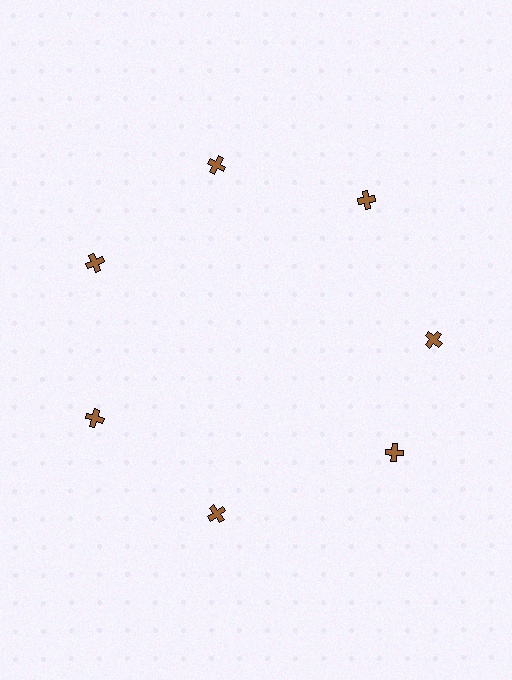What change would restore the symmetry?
The symmetry would be restored by rotating it back into even spacing with its neighbors so that all 7 crosses sit at equal angles and equal distance from the center.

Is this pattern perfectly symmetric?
No. The 7 brown crosses are arranged in a ring, but one element near the 5 o'clock position is rotated out of alignment along the ring, breaking the 7-fold rotational symmetry.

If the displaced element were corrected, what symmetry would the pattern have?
It would have 7-fold rotational symmetry — the pattern would map onto itself every 51 degrees.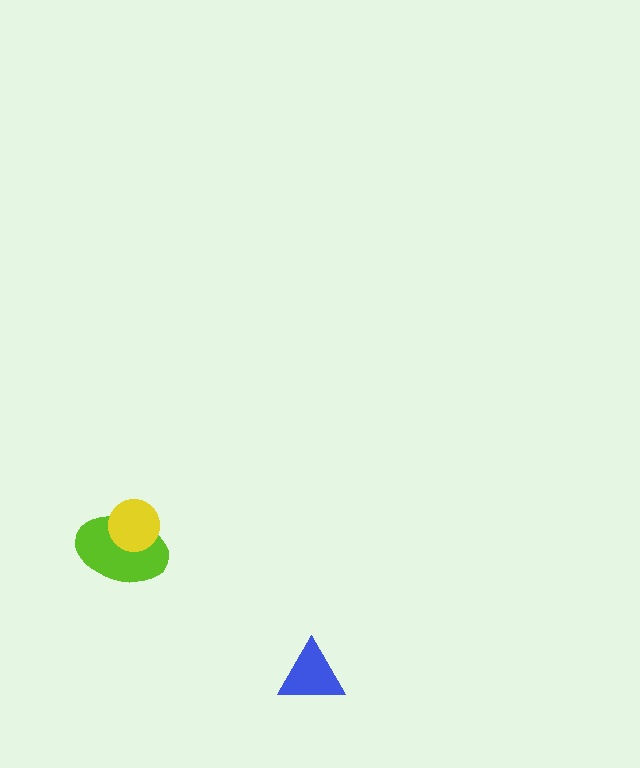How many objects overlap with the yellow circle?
1 object overlaps with the yellow circle.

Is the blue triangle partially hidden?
No, no other shape covers it.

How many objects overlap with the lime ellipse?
1 object overlaps with the lime ellipse.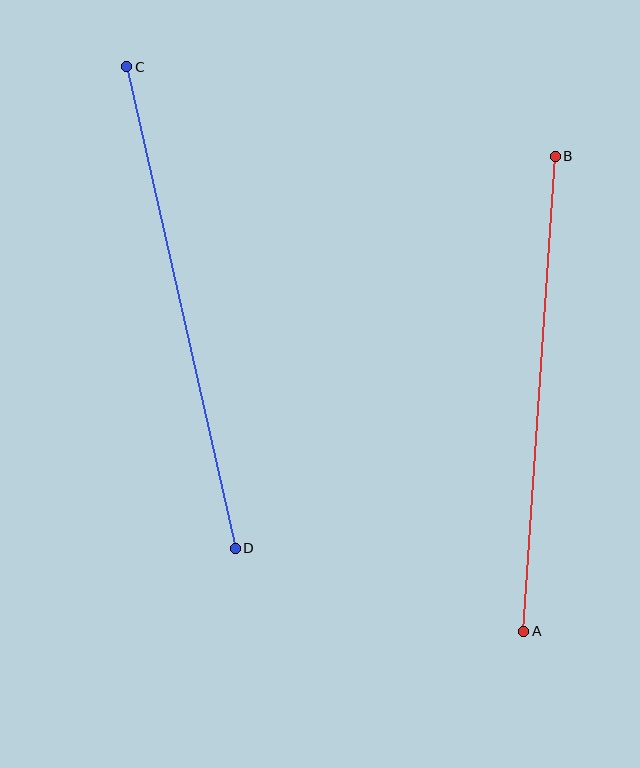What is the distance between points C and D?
The distance is approximately 494 pixels.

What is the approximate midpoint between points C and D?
The midpoint is at approximately (181, 308) pixels.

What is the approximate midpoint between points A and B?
The midpoint is at approximately (540, 394) pixels.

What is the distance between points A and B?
The distance is approximately 476 pixels.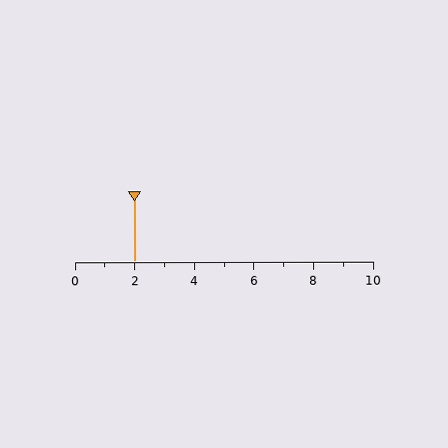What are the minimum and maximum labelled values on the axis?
The axis runs from 0 to 10.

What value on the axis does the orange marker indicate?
The marker indicates approximately 2.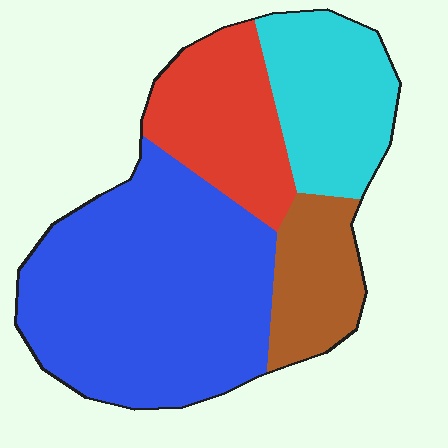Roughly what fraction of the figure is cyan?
Cyan covers 20% of the figure.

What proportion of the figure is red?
Red takes up about one fifth (1/5) of the figure.